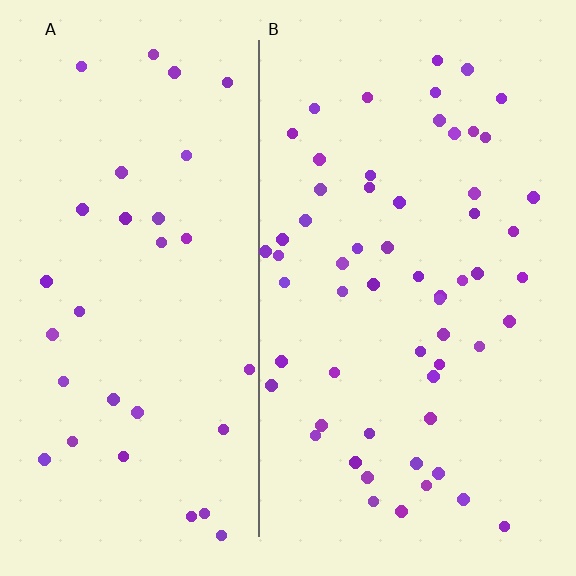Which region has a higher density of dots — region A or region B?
B (the right).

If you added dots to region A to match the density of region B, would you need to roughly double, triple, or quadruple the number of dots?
Approximately double.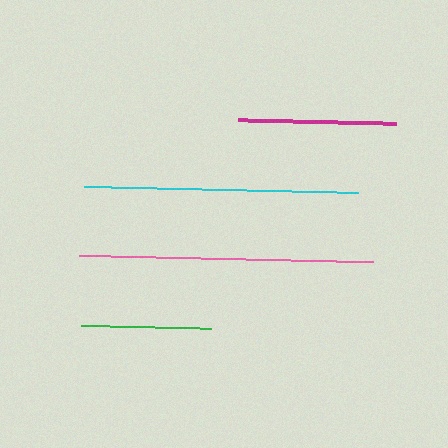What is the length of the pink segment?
The pink segment is approximately 294 pixels long.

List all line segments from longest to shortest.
From longest to shortest: pink, cyan, magenta, green.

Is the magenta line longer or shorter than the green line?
The magenta line is longer than the green line.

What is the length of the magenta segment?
The magenta segment is approximately 158 pixels long.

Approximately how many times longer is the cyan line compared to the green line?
The cyan line is approximately 2.1 times the length of the green line.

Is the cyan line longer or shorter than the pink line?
The pink line is longer than the cyan line.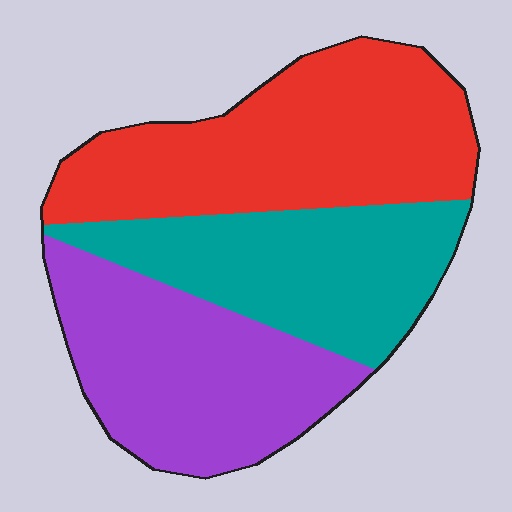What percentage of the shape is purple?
Purple takes up about one third (1/3) of the shape.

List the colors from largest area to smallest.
From largest to smallest: red, purple, teal.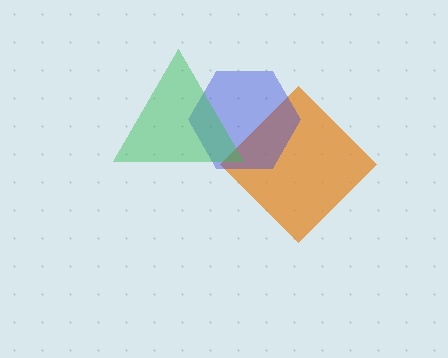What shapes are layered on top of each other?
The layered shapes are: an orange diamond, a blue hexagon, a green triangle.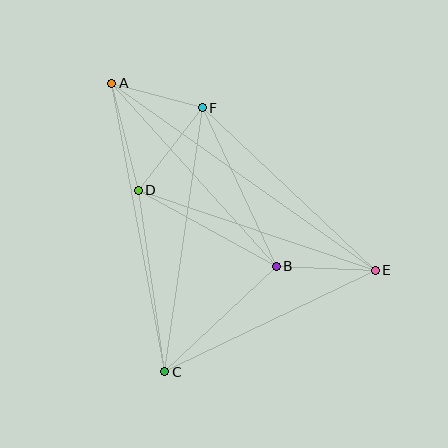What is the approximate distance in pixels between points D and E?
The distance between D and E is approximately 250 pixels.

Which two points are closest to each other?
Points A and F are closest to each other.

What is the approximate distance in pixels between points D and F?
The distance between D and F is approximately 104 pixels.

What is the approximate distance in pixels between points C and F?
The distance between C and F is approximately 267 pixels.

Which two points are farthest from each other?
Points A and E are farthest from each other.